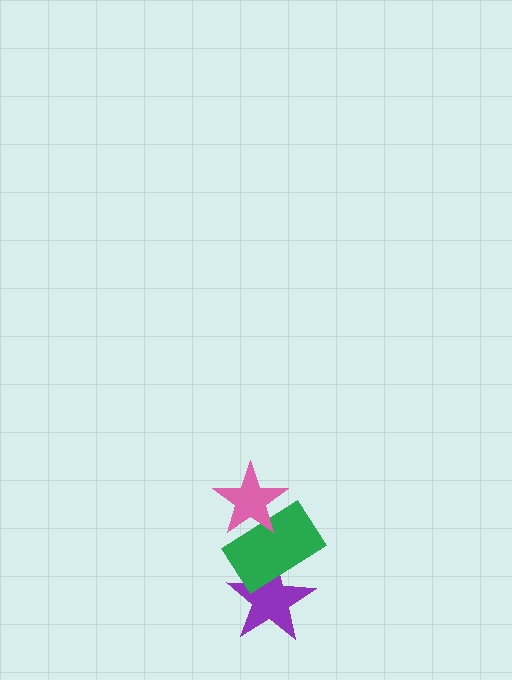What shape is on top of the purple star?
The green rectangle is on top of the purple star.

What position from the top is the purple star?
The purple star is 3rd from the top.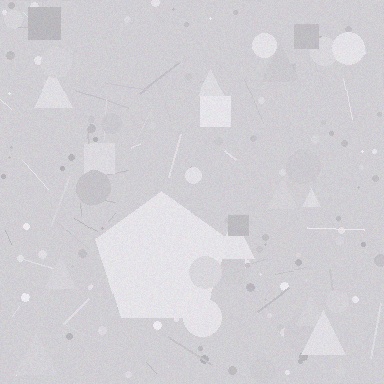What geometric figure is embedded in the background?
A pentagon is embedded in the background.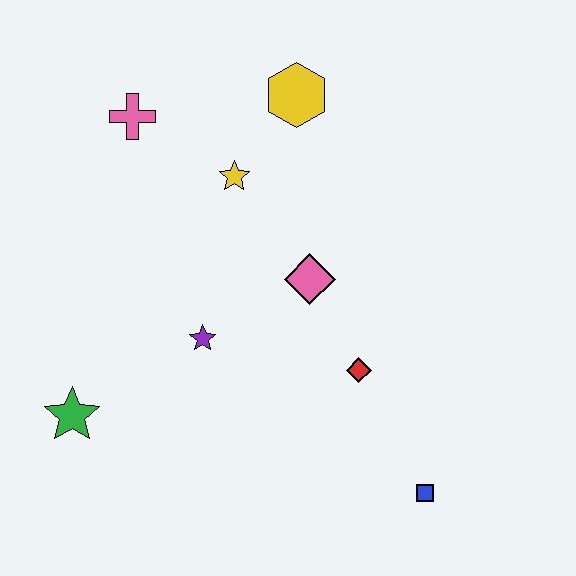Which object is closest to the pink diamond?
The red diamond is closest to the pink diamond.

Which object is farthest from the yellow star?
The blue square is farthest from the yellow star.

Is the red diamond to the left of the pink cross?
No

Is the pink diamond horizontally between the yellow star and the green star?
No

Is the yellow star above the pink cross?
No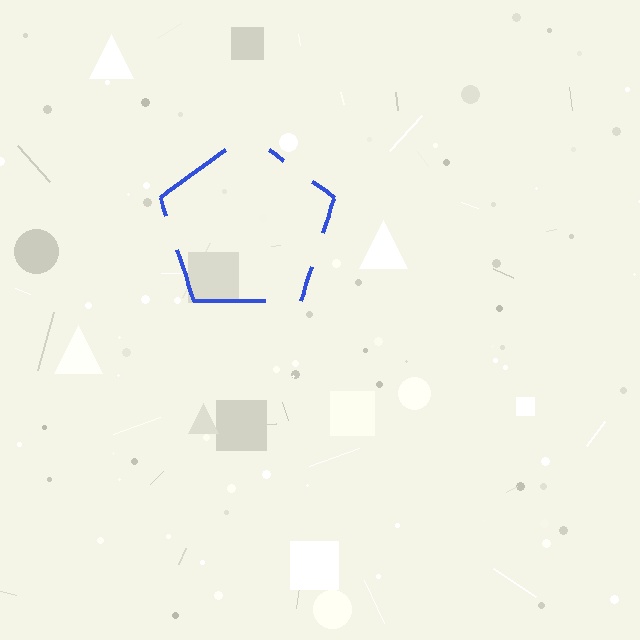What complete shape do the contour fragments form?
The contour fragments form a pentagon.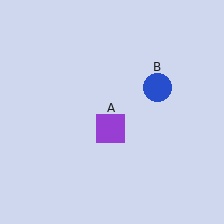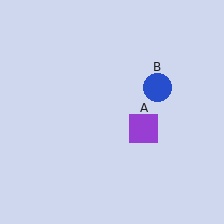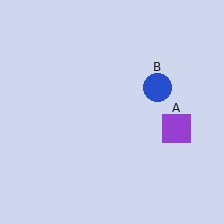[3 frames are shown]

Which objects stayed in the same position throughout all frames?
Blue circle (object B) remained stationary.